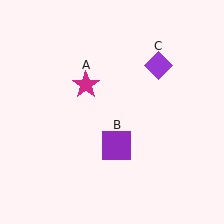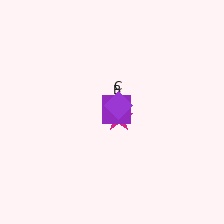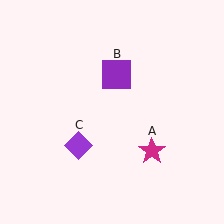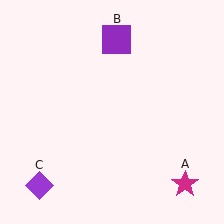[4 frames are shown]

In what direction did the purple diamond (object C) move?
The purple diamond (object C) moved down and to the left.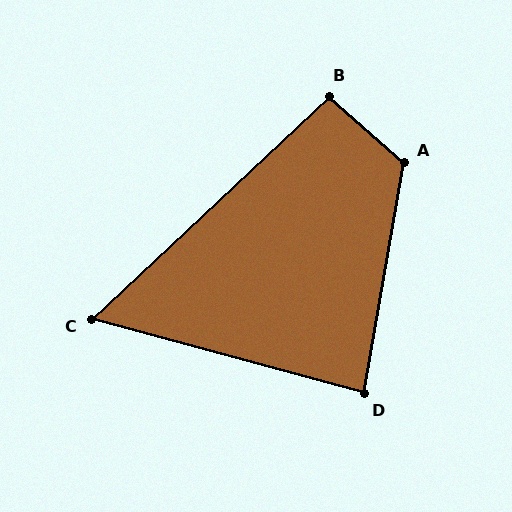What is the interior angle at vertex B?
Approximately 96 degrees (obtuse).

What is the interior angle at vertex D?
Approximately 84 degrees (acute).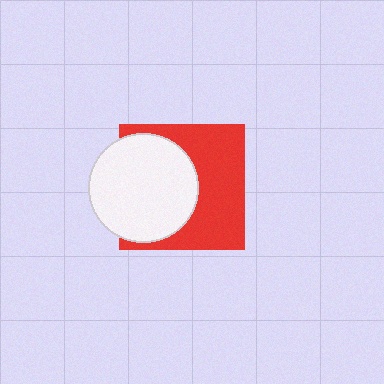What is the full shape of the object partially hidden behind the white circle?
The partially hidden object is a red square.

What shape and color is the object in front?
The object in front is a white circle.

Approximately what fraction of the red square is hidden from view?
Roughly 46% of the red square is hidden behind the white circle.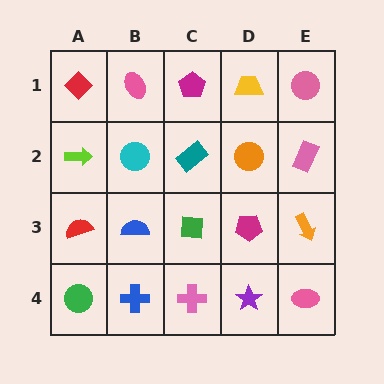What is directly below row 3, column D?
A purple star.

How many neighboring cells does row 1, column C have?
3.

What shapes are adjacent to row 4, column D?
A magenta pentagon (row 3, column D), a pink cross (row 4, column C), a pink ellipse (row 4, column E).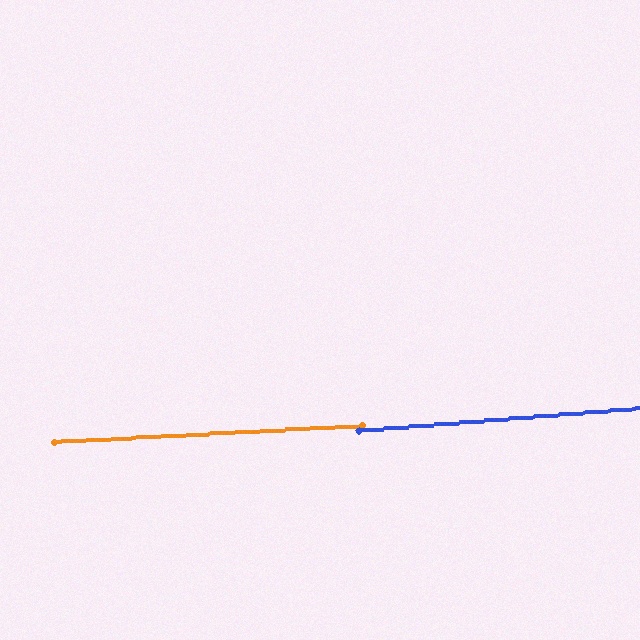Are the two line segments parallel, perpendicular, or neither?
Parallel — their directions differ by only 1.4°.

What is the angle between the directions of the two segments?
Approximately 1 degree.